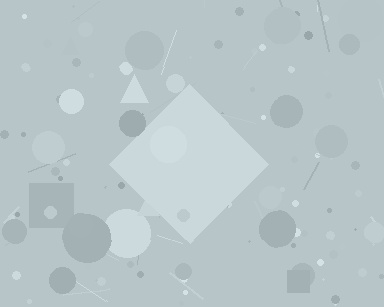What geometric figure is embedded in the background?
A diamond is embedded in the background.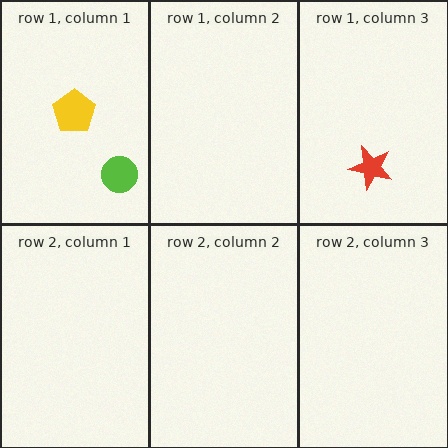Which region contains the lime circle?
The row 1, column 1 region.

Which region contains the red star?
The row 1, column 3 region.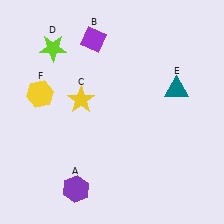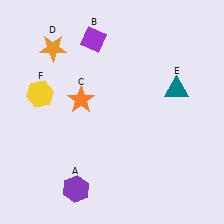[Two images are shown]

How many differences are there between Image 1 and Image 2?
There are 2 differences between the two images.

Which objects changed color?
C changed from yellow to orange. D changed from lime to orange.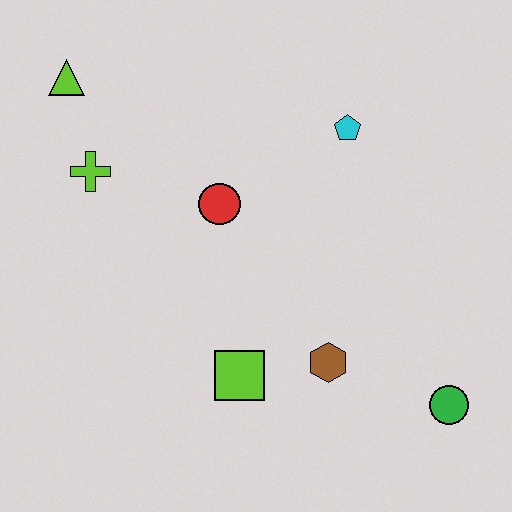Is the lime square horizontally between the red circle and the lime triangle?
No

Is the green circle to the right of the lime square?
Yes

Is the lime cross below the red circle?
No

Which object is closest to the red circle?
The lime cross is closest to the red circle.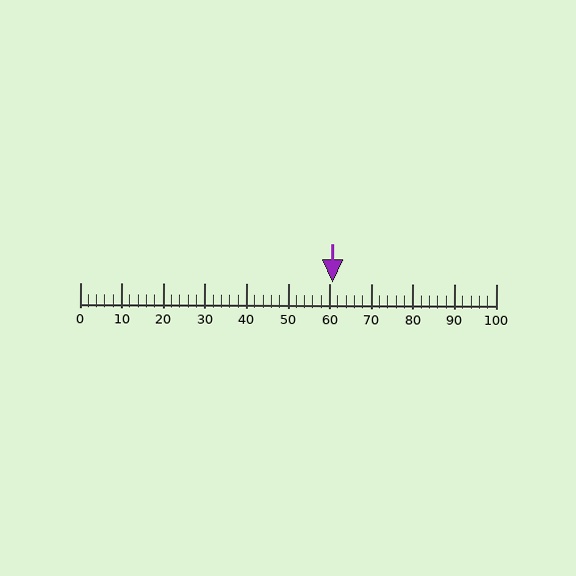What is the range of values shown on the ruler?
The ruler shows values from 0 to 100.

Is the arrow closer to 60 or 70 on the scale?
The arrow is closer to 60.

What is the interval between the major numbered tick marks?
The major tick marks are spaced 10 units apart.